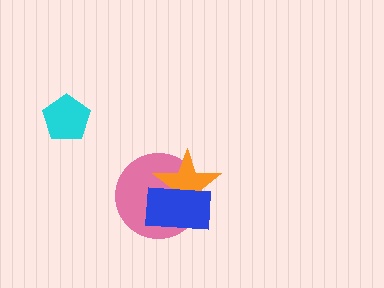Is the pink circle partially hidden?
Yes, it is partially covered by another shape.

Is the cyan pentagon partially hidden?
No, no other shape covers it.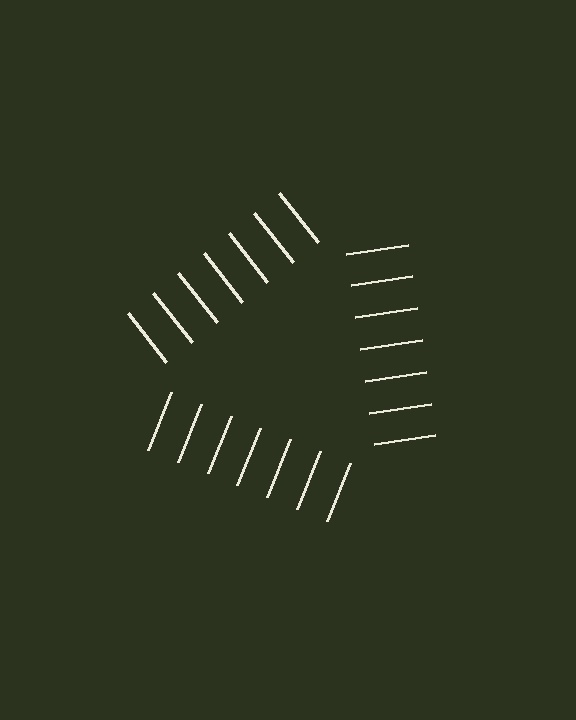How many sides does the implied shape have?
3 sides — the line-ends trace a triangle.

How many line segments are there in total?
21 — 7 along each of the 3 edges.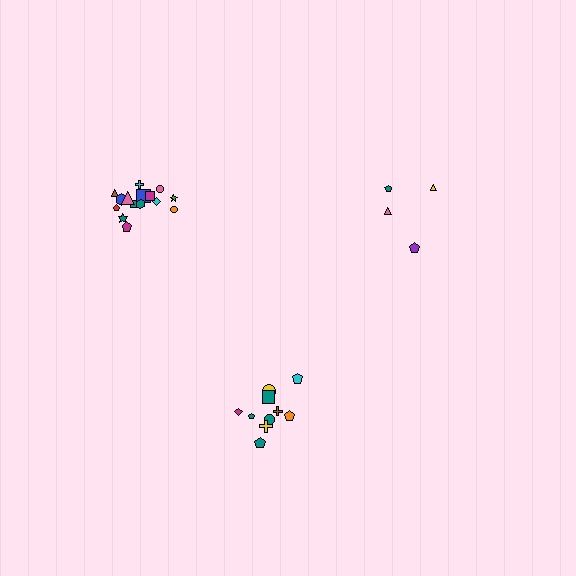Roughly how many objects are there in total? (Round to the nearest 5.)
Roughly 30 objects in total.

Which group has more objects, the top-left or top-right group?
The top-left group.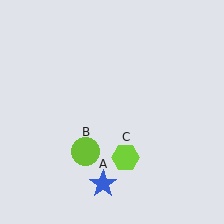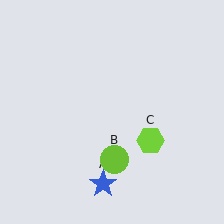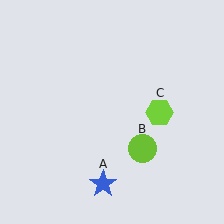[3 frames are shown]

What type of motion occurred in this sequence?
The lime circle (object B), lime hexagon (object C) rotated counterclockwise around the center of the scene.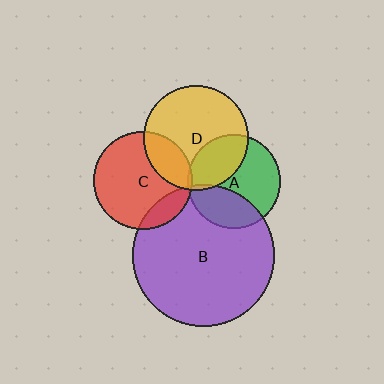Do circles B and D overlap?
Yes.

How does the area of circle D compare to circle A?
Approximately 1.3 times.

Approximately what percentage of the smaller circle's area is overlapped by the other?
Approximately 5%.